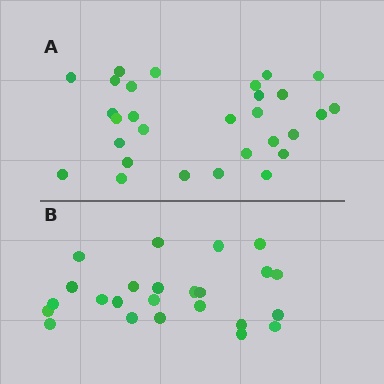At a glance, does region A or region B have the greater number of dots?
Region A (the top region) has more dots.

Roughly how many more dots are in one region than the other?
Region A has about 5 more dots than region B.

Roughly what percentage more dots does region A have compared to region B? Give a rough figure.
About 20% more.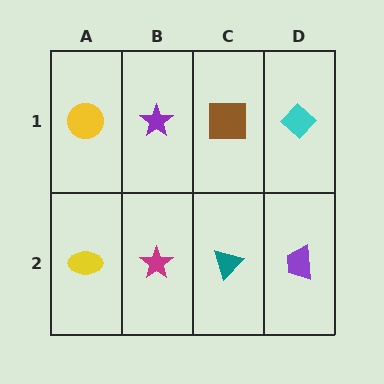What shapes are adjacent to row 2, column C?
A brown square (row 1, column C), a magenta star (row 2, column B), a purple trapezoid (row 2, column D).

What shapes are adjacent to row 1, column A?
A yellow ellipse (row 2, column A), a purple star (row 1, column B).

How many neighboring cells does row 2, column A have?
2.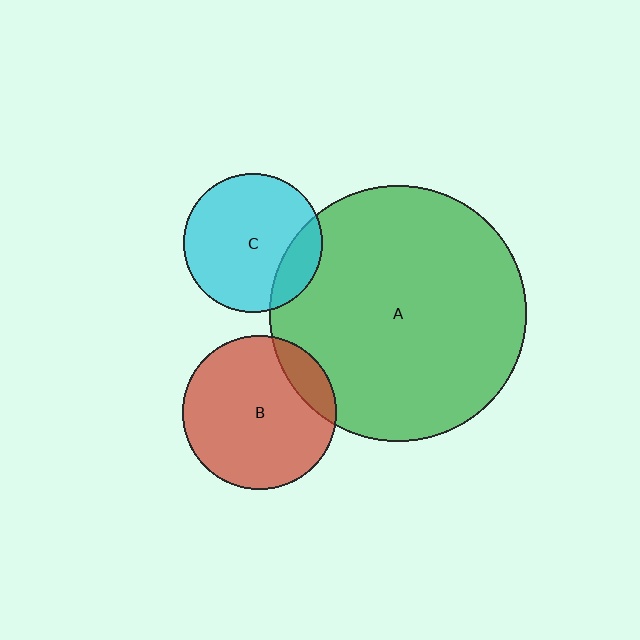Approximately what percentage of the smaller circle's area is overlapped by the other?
Approximately 15%.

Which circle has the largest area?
Circle A (green).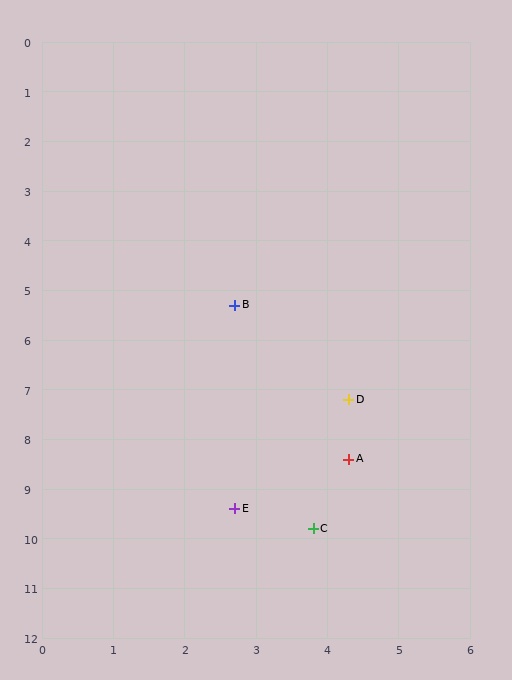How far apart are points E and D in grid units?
Points E and D are about 2.7 grid units apart.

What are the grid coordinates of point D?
Point D is at approximately (4.3, 7.2).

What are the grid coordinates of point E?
Point E is at approximately (2.7, 9.4).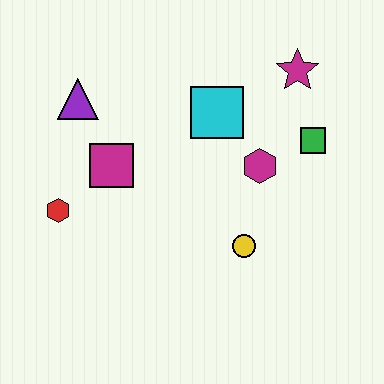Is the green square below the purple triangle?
Yes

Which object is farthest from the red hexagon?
The magenta star is farthest from the red hexagon.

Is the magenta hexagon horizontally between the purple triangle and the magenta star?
Yes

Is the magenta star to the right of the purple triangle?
Yes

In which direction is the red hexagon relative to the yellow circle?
The red hexagon is to the left of the yellow circle.